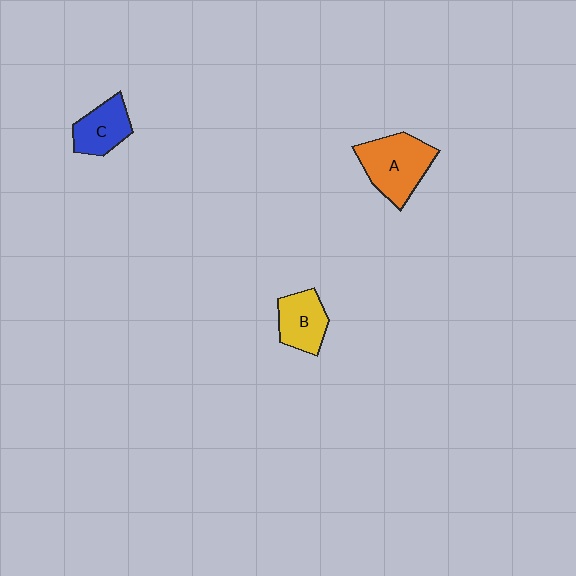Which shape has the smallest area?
Shape C (blue).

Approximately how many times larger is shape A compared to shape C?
Approximately 1.5 times.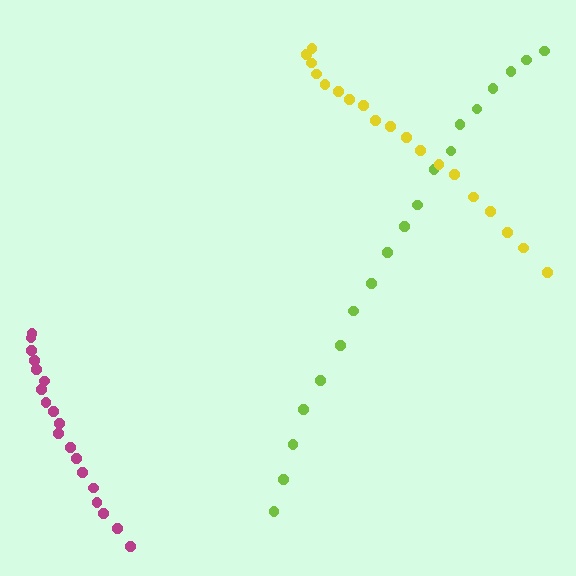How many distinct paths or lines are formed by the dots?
There are 3 distinct paths.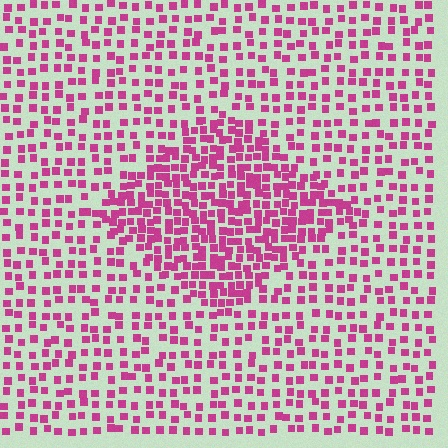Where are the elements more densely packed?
The elements are more densely packed inside the diamond boundary.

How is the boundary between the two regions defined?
The boundary is defined by a change in element density (approximately 2.0x ratio). All elements are the same color, size, and shape.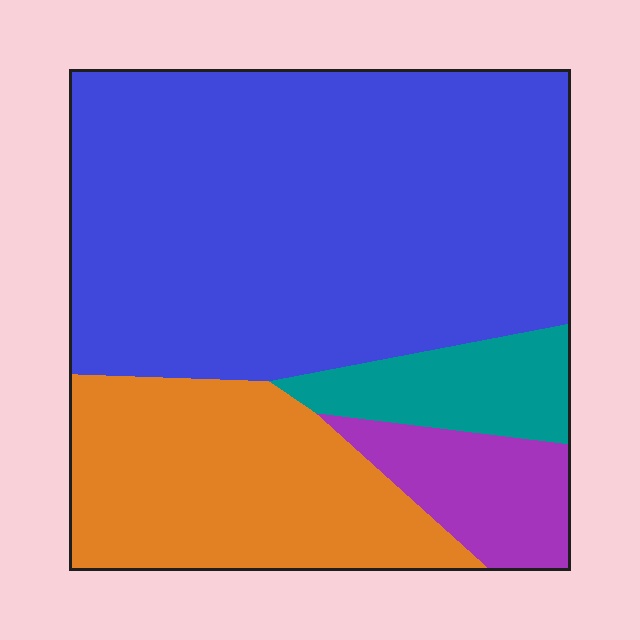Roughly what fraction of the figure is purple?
Purple covers about 10% of the figure.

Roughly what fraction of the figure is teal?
Teal covers around 10% of the figure.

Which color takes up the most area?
Blue, at roughly 60%.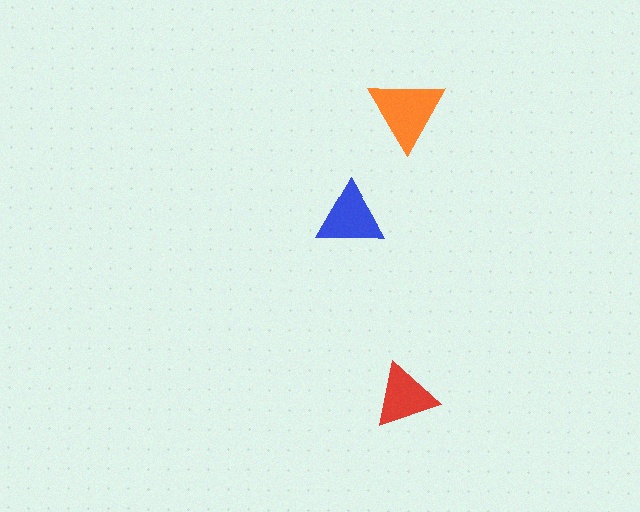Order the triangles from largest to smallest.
the orange one, the blue one, the red one.